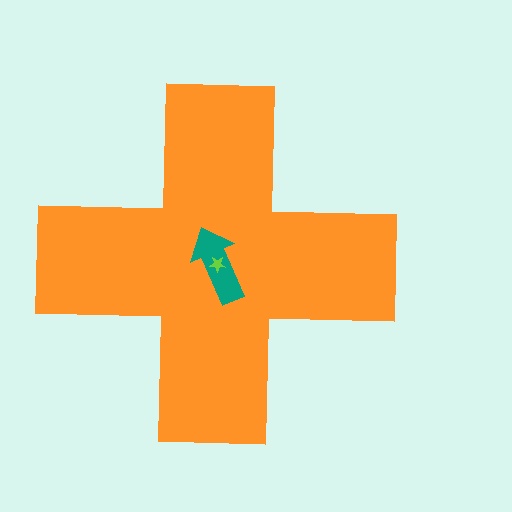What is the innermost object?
The lime star.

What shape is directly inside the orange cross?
The teal arrow.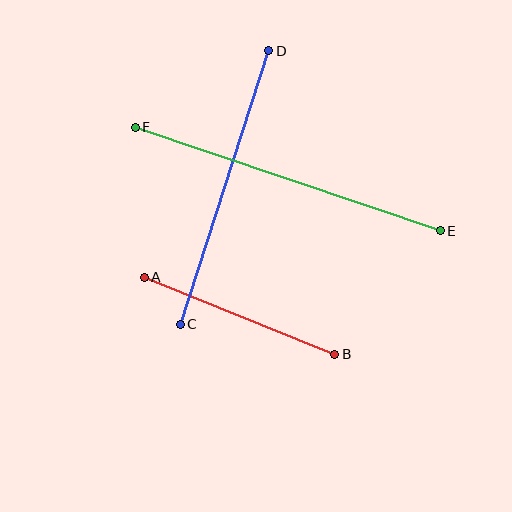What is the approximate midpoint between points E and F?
The midpoint is at approximately (288, 179) pixels.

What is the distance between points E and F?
The distance is approximately 322 pixels.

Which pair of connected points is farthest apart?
Points E and F are farthest apart.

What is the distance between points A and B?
The distance is approximately 206 pixels.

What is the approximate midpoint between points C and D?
The midpoint is at approximately (225, 188) pixels.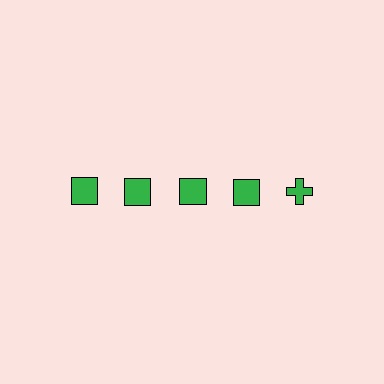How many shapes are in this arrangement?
There are 5 shapes arranged in a grid pattern.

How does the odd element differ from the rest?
It has a different shape: cross instead of square.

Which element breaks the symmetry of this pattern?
The green cross in the top row, rightmost column breaks the symmetry. All other shapes are green squares.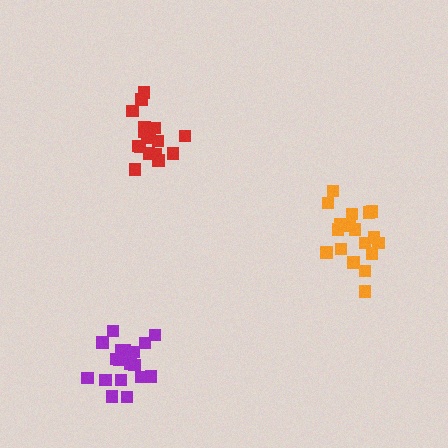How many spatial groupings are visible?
There are 3 spatial groupings.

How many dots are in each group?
Group 1: 17 dots, Group 2: 19 dots, Group 3: 19 dots (55 total).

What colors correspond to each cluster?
The clusters are colored: red, purple, orange.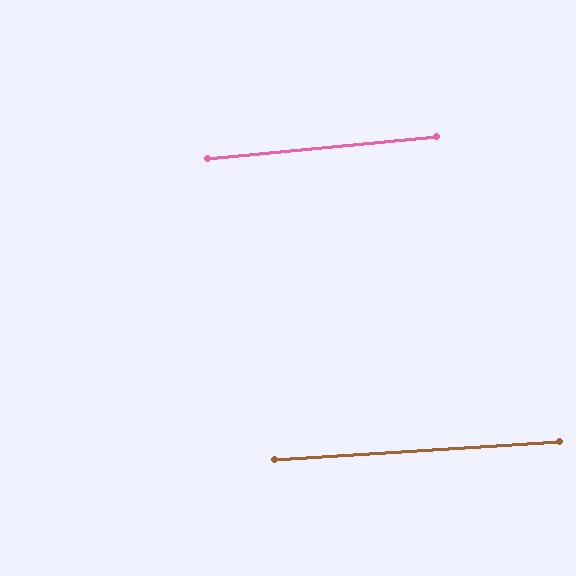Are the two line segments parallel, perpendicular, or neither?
Parallel — their directions differ by only 1.9°.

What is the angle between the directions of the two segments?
Approximately 2 degrees.